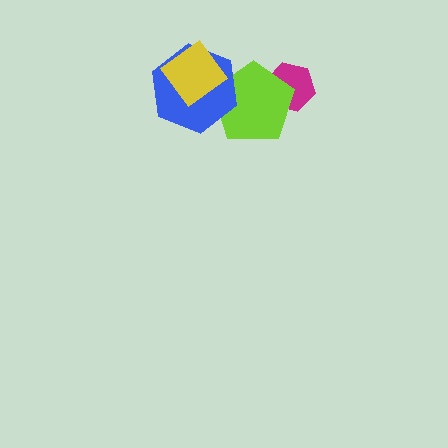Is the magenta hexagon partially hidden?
Yes, it is partially covered by another shape.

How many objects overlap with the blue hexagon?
2 objects overlap with the blue hexagon.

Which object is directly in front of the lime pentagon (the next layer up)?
The blue hexagon is directly in front of the lime pentagon.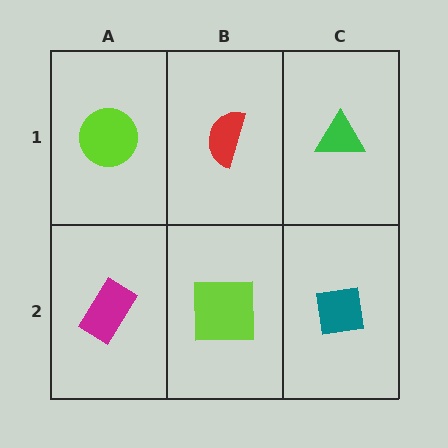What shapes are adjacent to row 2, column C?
A green triangle (row 1, column C), a lime square (row 2, column B).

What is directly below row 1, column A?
A magenta rectangle.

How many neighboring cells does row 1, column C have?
2.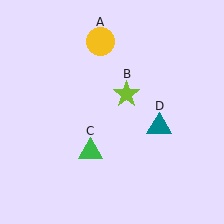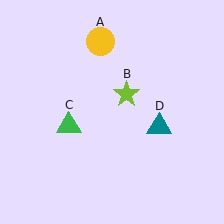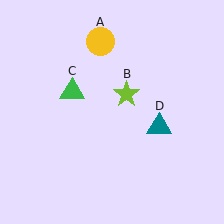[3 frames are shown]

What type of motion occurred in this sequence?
The green triangle (object C) rotated clockwise around the center of the scene.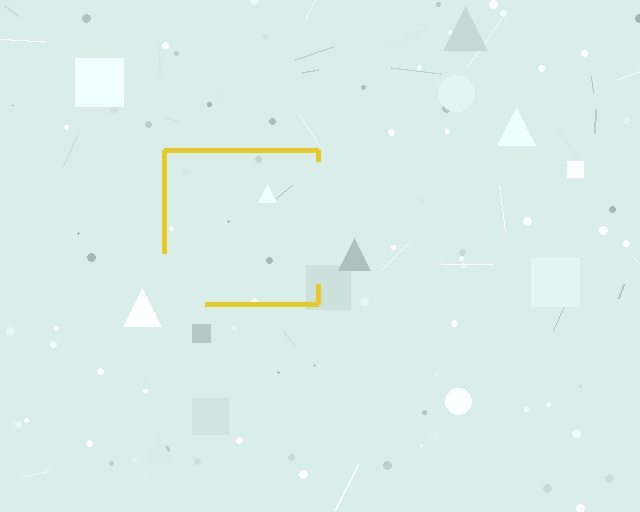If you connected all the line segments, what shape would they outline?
They would outline a square.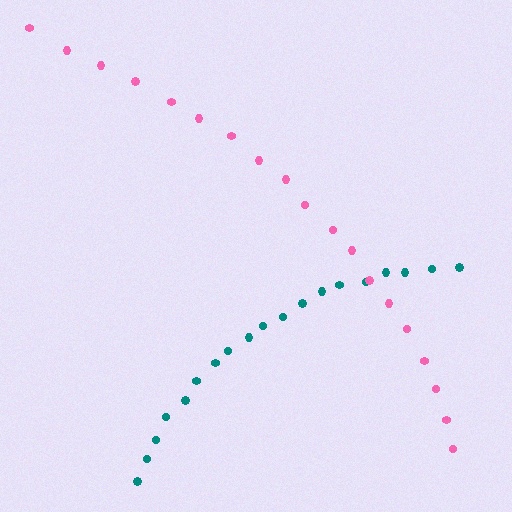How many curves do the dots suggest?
There are 2 distinct paths.